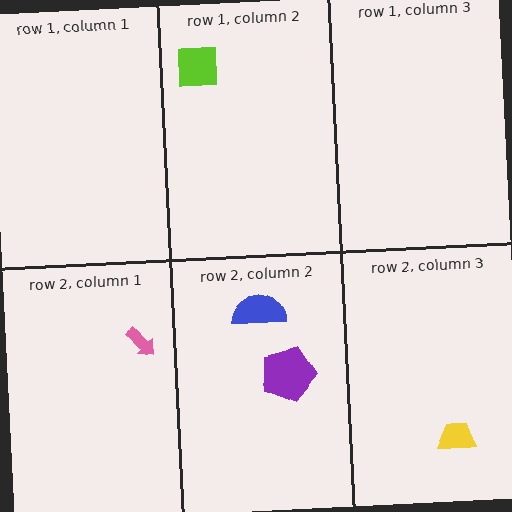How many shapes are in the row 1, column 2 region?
1.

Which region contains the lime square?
The row 1, column 2 region.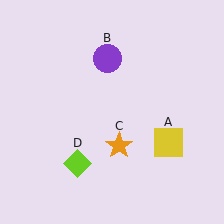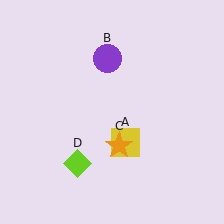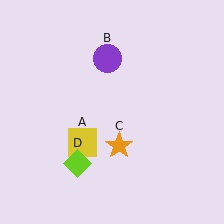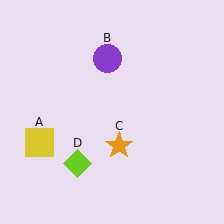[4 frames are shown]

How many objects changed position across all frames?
1 object changed position: yellow square (object A).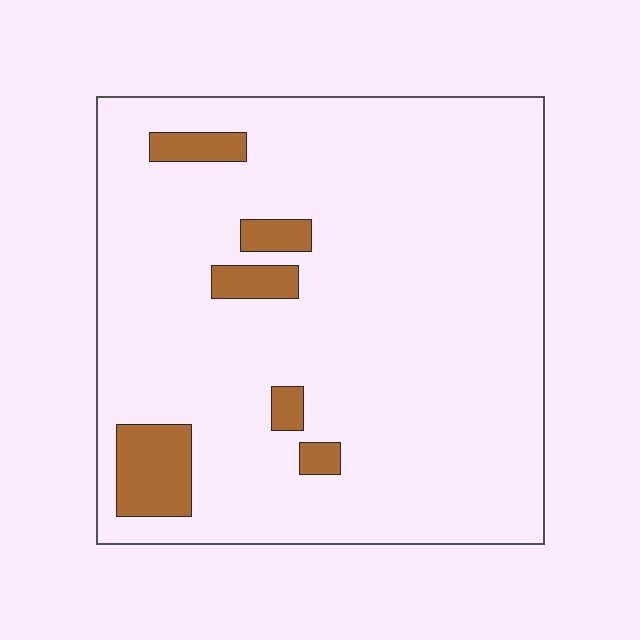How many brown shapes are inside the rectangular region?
6.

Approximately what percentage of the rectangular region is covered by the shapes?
Approximately 10%.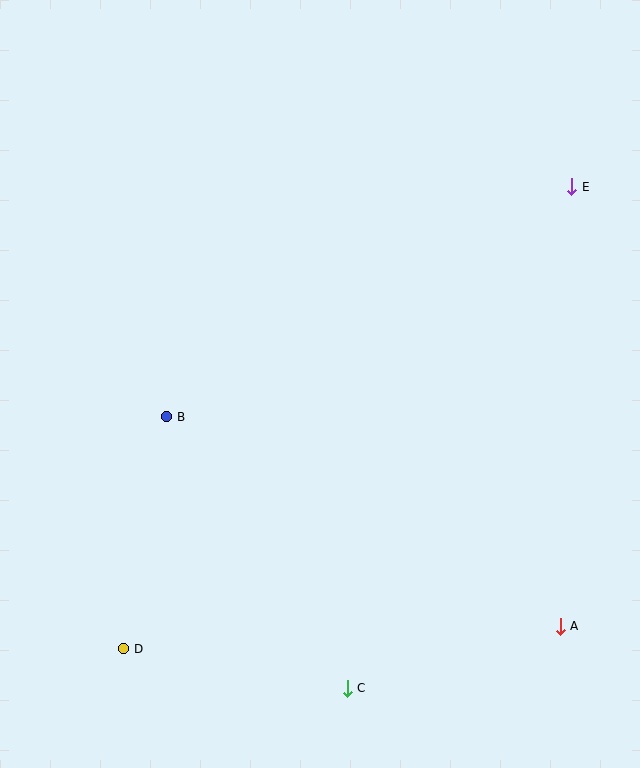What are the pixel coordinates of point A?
Point A is at (560, 626).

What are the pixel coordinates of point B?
Point B is at (167, 417).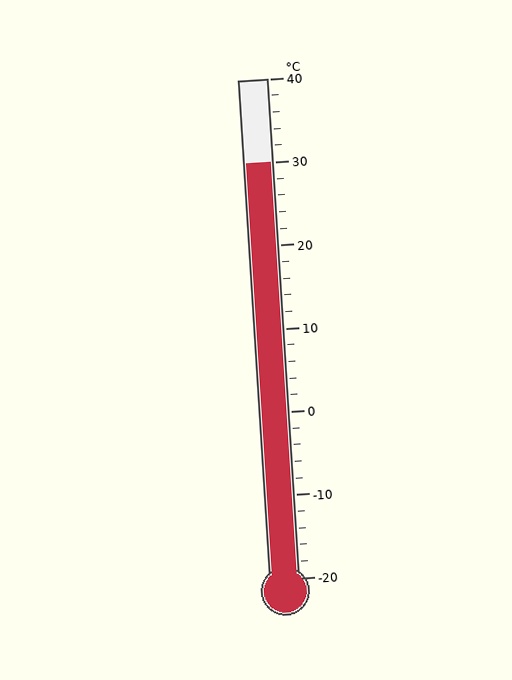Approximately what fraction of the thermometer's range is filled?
The thermometer is filled to approximately 85% of its range.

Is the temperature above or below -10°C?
The temperature is above -10°C.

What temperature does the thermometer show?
The thermometer shows approximately 30°C.